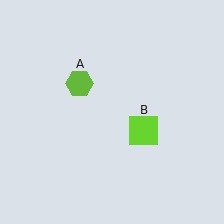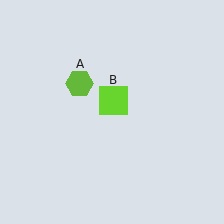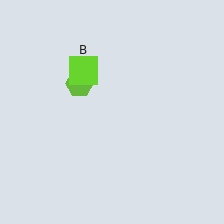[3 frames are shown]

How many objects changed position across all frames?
1 object changed position: lime square (object B).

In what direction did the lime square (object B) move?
The lime square (object B) moved up and to the left.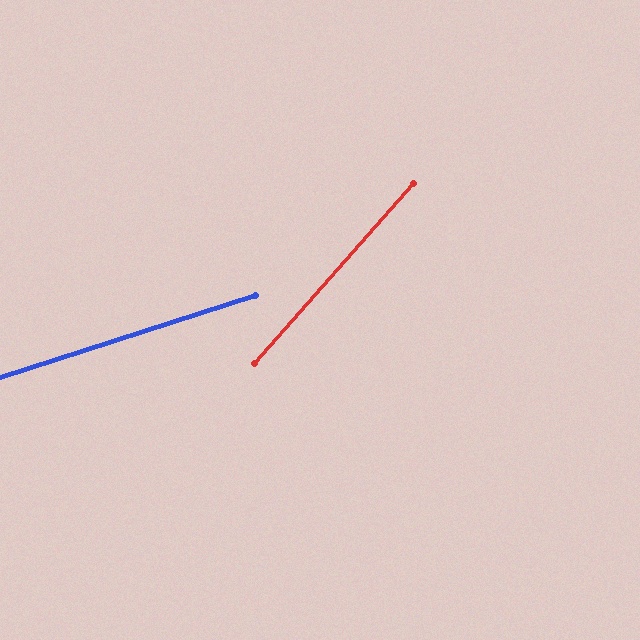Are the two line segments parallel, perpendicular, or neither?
Neither parallel nor perpendicular — they differ by about 31°.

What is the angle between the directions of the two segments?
Approximately 31 degrees.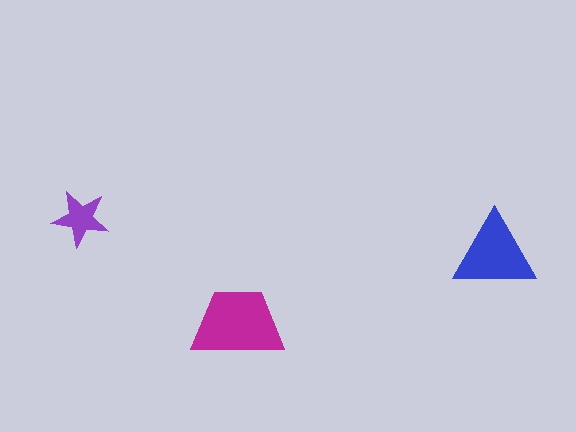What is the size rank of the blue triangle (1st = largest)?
2nd.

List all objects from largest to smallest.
The magenta trapezoid, the blue triangle, the purple star.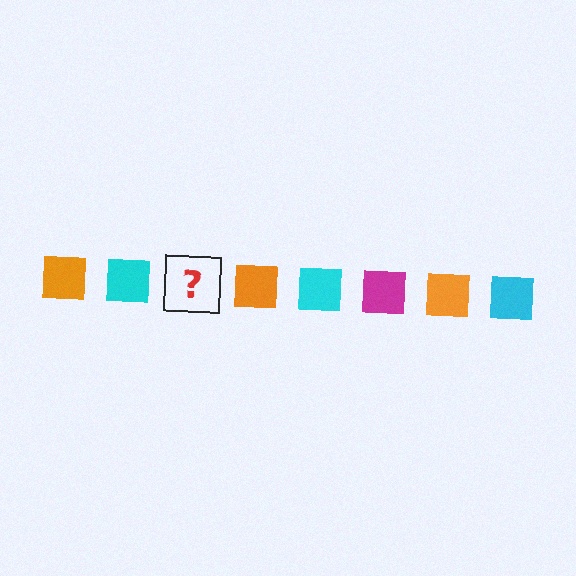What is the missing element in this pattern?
The missing element is a magenta square.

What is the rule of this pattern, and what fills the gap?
The rule is that the pattern cycles through orange, cyan, magenta squares. The gap should be filled with a magenta square.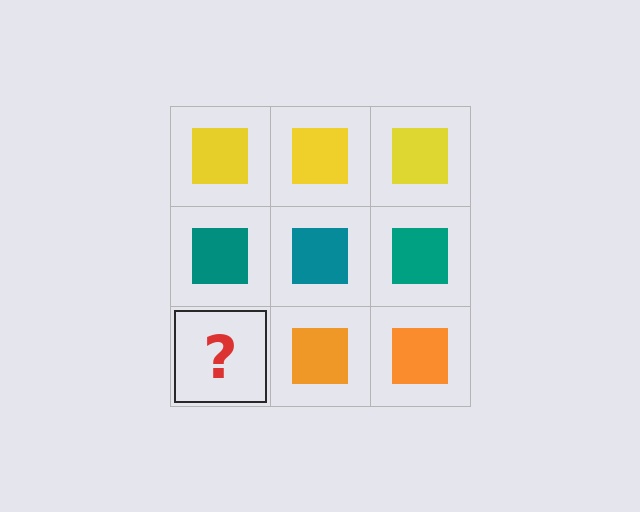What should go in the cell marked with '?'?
The missing cell should contain an orange square.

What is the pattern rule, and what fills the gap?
The rule is that each row has a consistent color. The gap should be filled with an orange square.